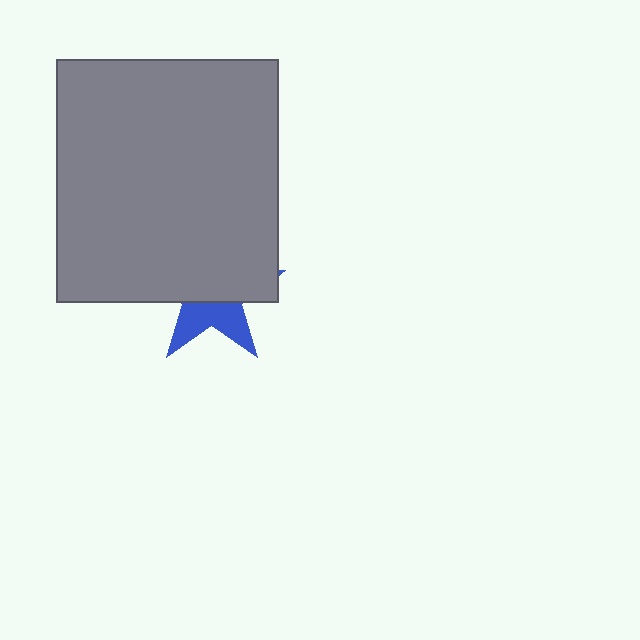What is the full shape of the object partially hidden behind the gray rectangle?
The partially hidden object is a blue star.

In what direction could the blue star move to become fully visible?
The blue star could move down. That would shift it out from behind the gray rectangle entirely.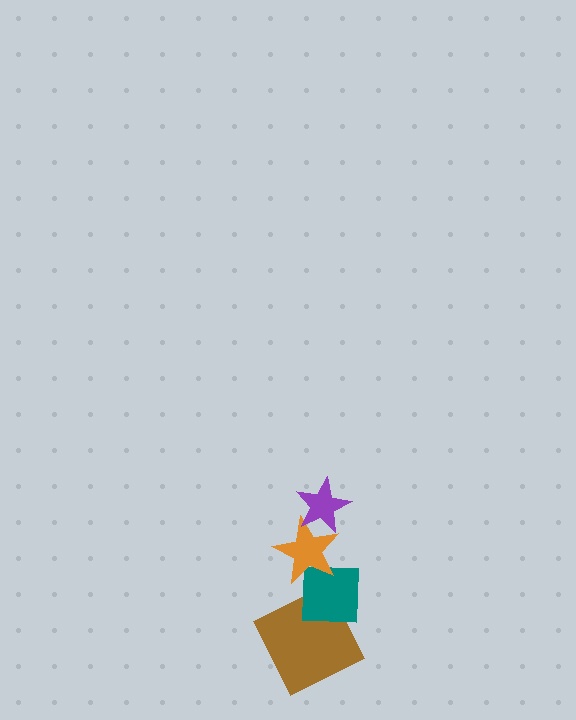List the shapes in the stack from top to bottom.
From top to bottom: the purple star, the orange star, the teal square, the brown square.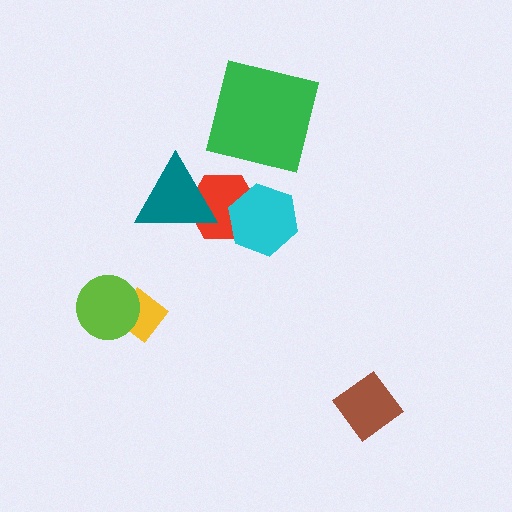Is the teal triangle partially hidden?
No, no other shape covers it.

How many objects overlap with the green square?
0 objects overlap with the green square.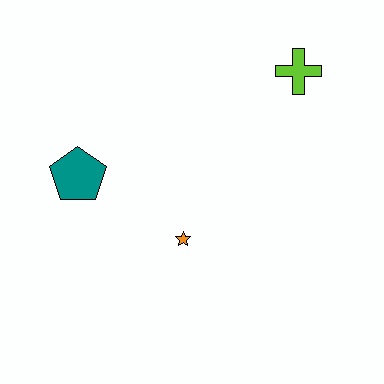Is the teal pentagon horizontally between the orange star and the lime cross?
No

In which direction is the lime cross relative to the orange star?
The lime cross is above the orange star.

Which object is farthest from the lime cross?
The teal pentagon is farthest from the lime cross.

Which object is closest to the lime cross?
The orange star is closest to the lime cross.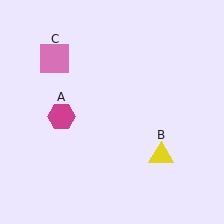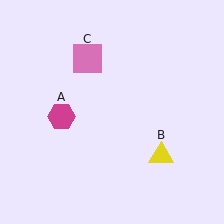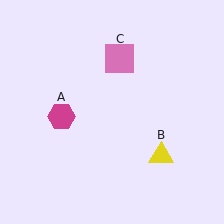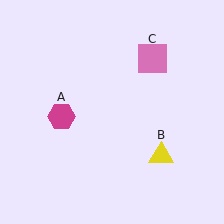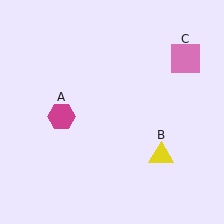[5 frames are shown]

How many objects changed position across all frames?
1 object changed position: pink square (object C).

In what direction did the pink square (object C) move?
The pink square (object C) moved right.